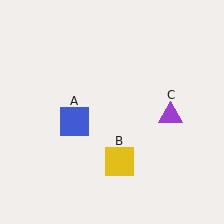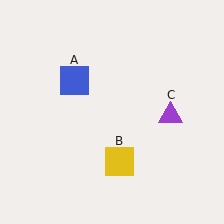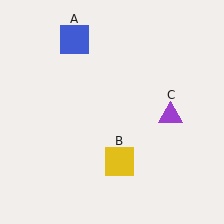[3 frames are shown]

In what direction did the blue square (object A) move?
The blue square (object A) moved up.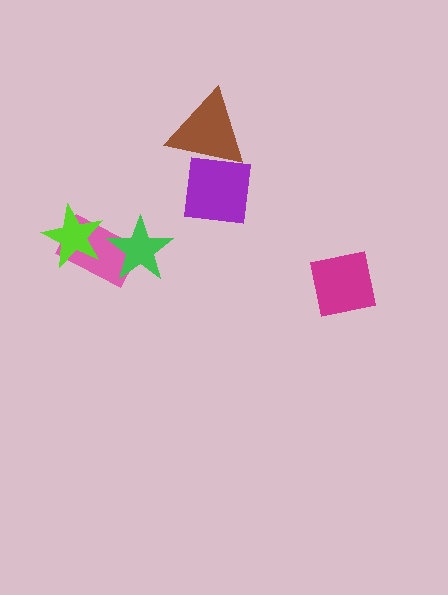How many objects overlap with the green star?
1 object overlaps with the green star.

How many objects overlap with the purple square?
1 object overlaps with the purple square.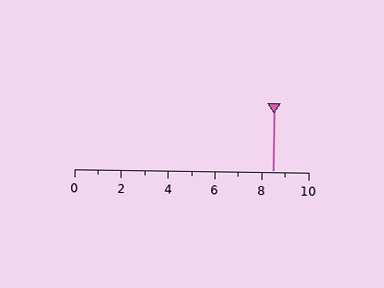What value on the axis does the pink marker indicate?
The marker indicates approximately 8.5.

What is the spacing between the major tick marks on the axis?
The major ticks are spaced 2 apart.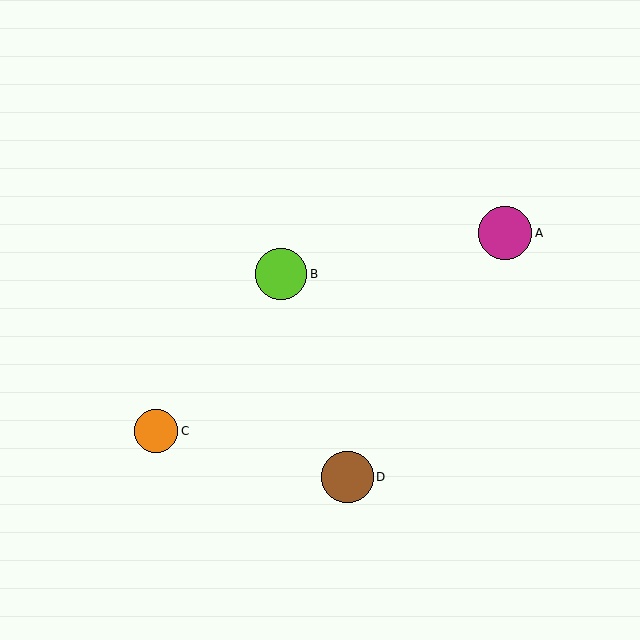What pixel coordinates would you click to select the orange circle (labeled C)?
Click at (156, 431) to select the orange circle C.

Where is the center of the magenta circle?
The center of the magenta circle is at (505, 233).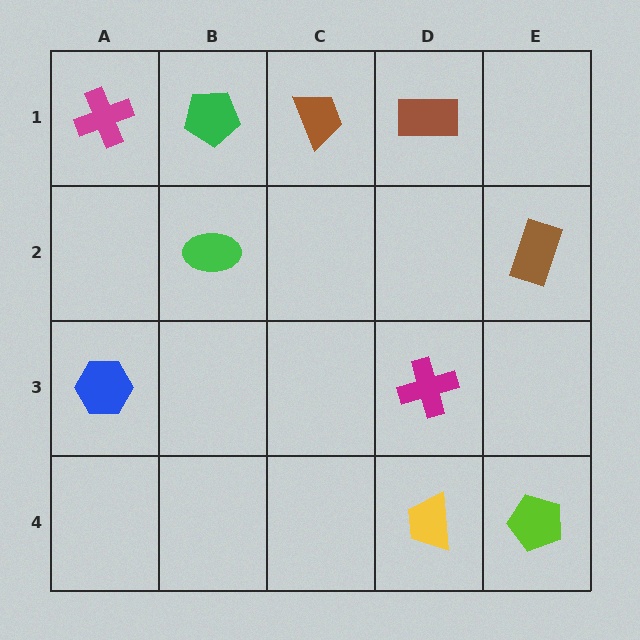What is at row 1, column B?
A green pentagon.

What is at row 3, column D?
A magenta cross.